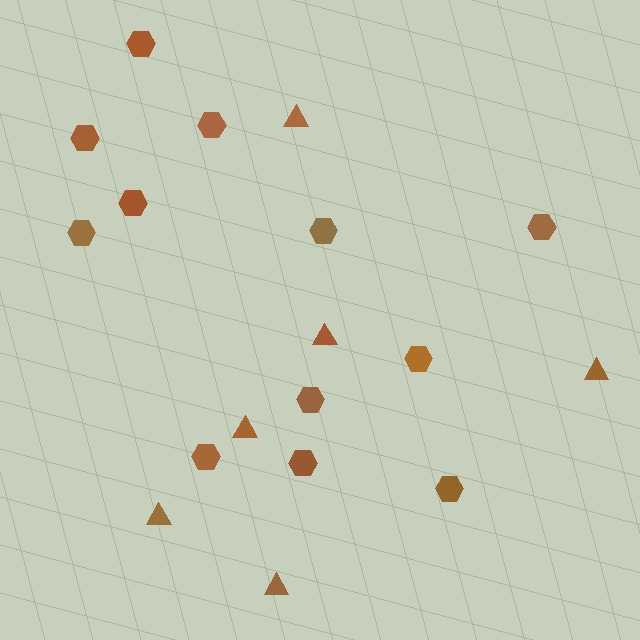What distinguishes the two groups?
There are 2 groups: one group of hexagons (12) and one group of triangles (6).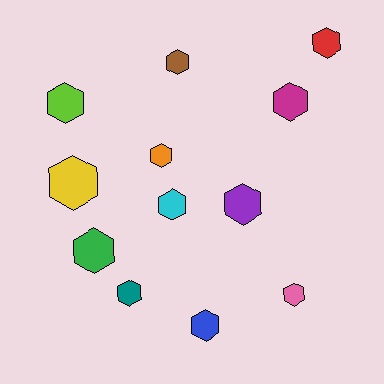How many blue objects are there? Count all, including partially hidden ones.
There is 1 blue object.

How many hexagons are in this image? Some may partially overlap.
There are 12 hexagons.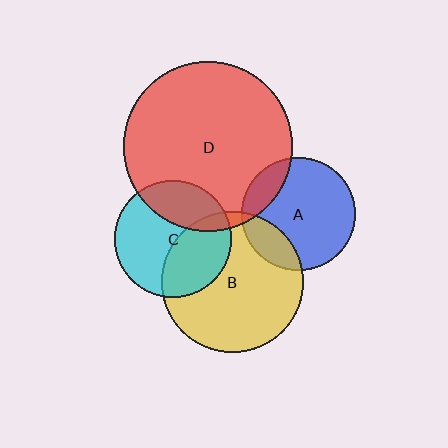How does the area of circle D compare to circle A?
Approximately 2.2 times.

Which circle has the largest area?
Circle D (red).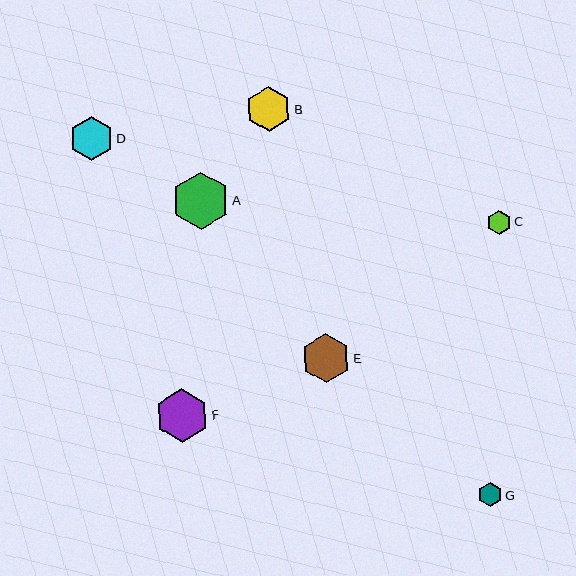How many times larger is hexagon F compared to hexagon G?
Hexagon F is approximately 2.2 times the size of hexagon G.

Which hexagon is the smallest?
Hexagon C is the smallest with a size of approximately 24 pixels.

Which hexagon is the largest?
Hexagon A is the largest with a size of approximately 58 pixels.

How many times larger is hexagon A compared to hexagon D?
Hexagon A is approximately 1.3 times the size of hexagon D.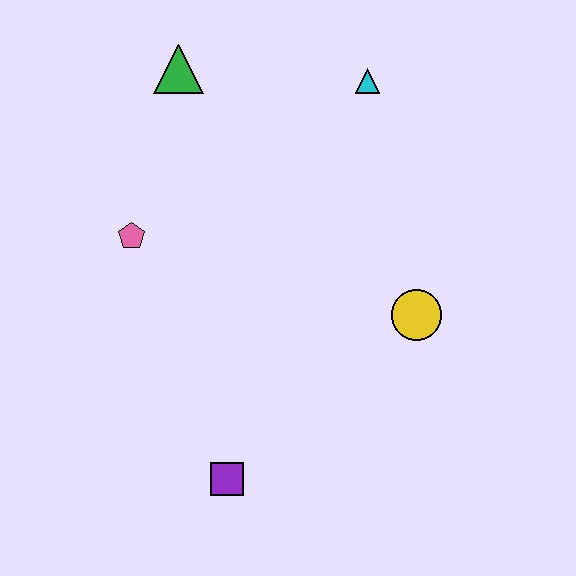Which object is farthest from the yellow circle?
The green triangle is farthest from the yellow circle.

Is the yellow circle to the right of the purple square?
Yes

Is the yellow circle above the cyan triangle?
No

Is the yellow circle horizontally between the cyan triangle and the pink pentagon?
No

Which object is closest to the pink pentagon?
The green triangle is closest to the pink pentagon.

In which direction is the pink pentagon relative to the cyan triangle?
The pink pentagon is to the left of the cyan triangle.